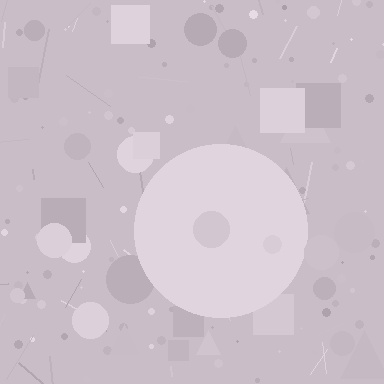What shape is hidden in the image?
A circle is hidden in the image.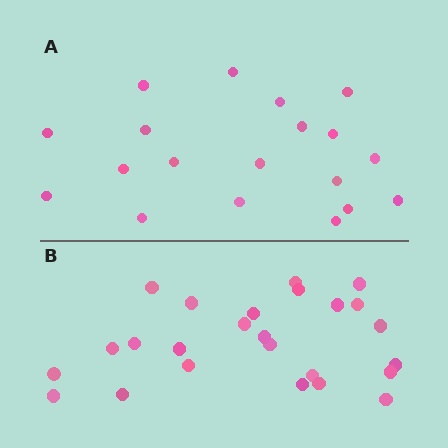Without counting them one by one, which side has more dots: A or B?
Region B (the bottom region) has more dots.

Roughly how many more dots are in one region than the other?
Region B has about 6 more dots than region A.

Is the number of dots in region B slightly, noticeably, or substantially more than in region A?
Region B has noticeably more, but not dramatically so. The ratio is roughly 1.3 to 1.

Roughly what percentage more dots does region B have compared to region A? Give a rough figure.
About 30% more.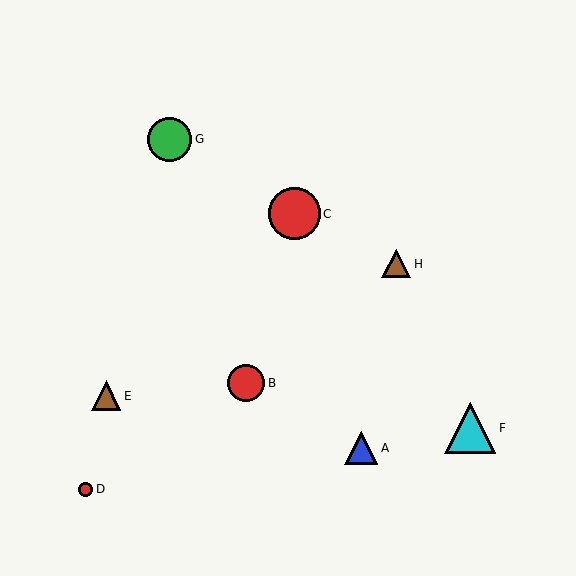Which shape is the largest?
The red circle (labeled C) is the largest.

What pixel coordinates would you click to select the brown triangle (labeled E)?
Click at (106, 396) to select the brown triangle E.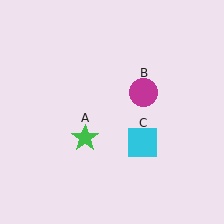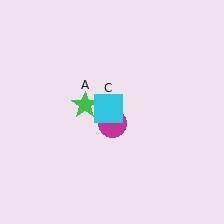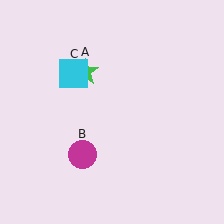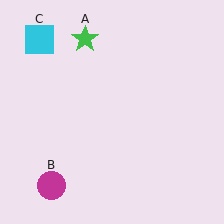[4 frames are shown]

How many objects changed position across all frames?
3 objects changed position: green star (object A), magenta circle (object B), cyan square (object C).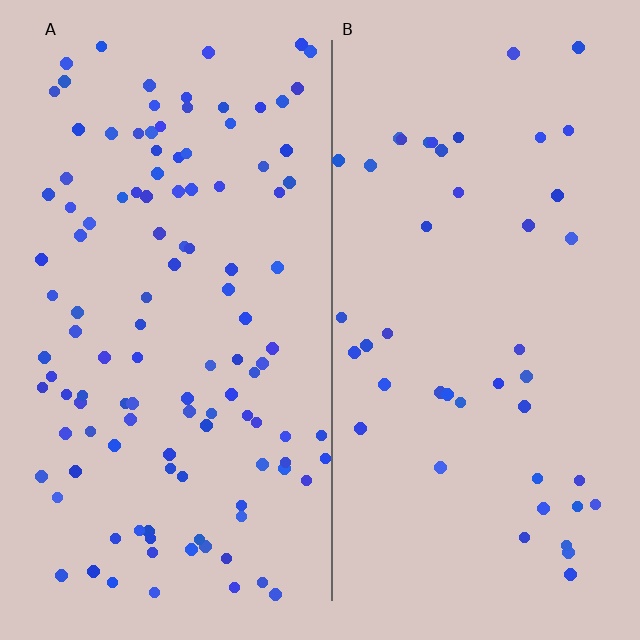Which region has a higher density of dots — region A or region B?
A (the left).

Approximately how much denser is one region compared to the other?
Approximately 2.6× — region A over region B.